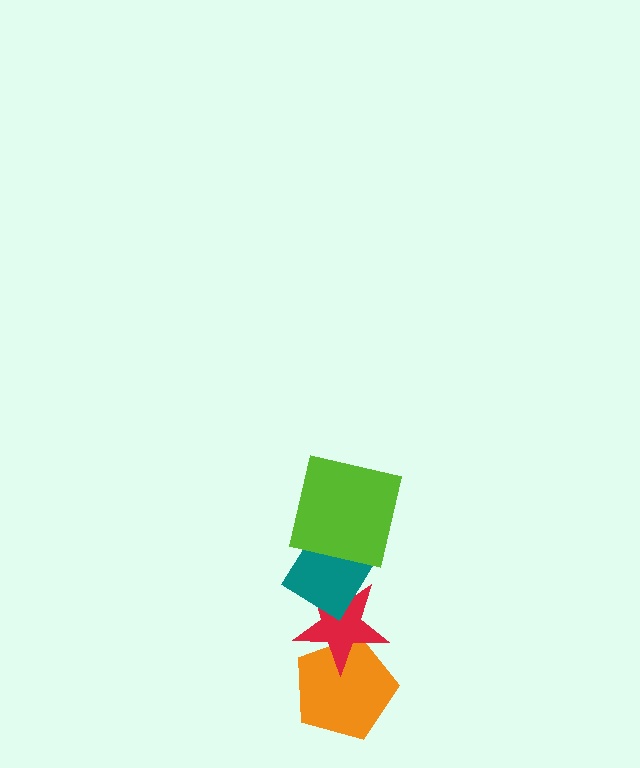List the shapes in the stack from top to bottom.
From top to bottom: the lime square, the teal diamond, the red star, the orange pentagon.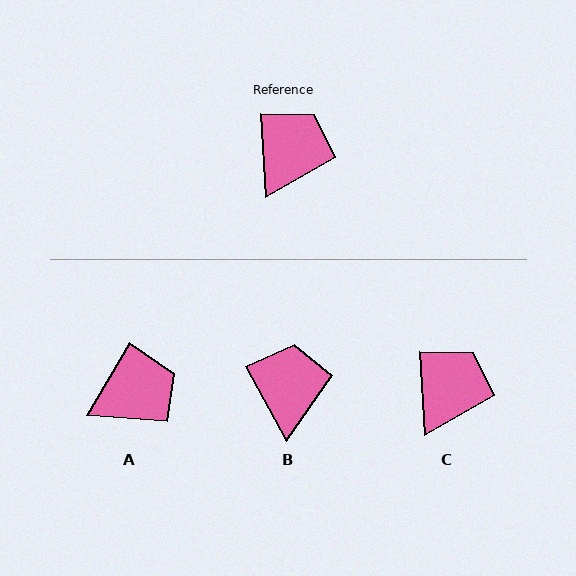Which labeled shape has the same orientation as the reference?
C.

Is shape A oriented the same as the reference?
No, it is off by about 34 degrees.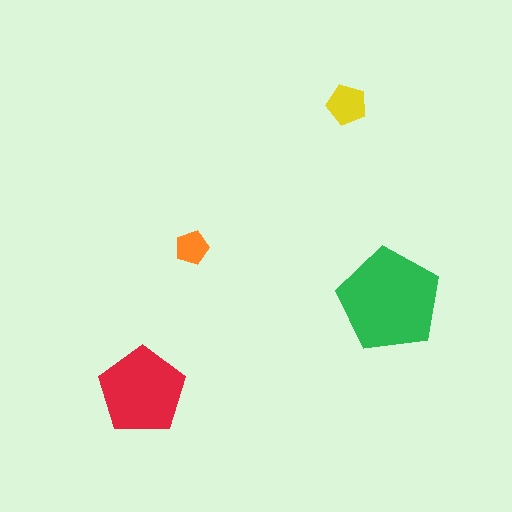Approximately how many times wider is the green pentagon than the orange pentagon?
About 3 times wider.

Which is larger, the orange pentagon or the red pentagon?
The red one.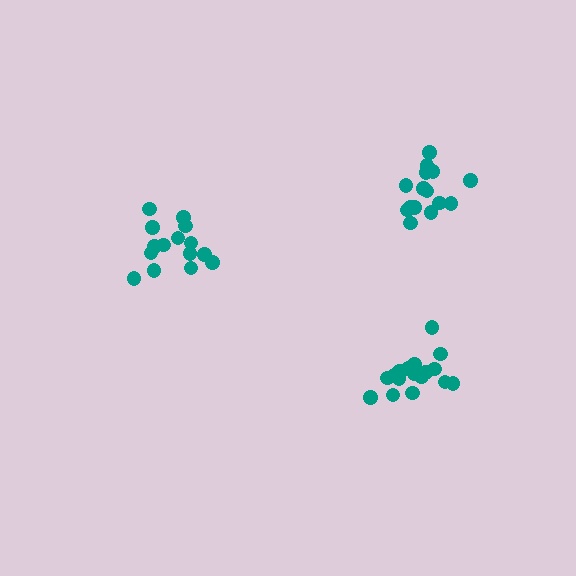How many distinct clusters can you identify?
There are 3 distinct clusters.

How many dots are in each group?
Group 1: 15 dots, Group 2: 15 dots, Group 3: 18 dots (48 total).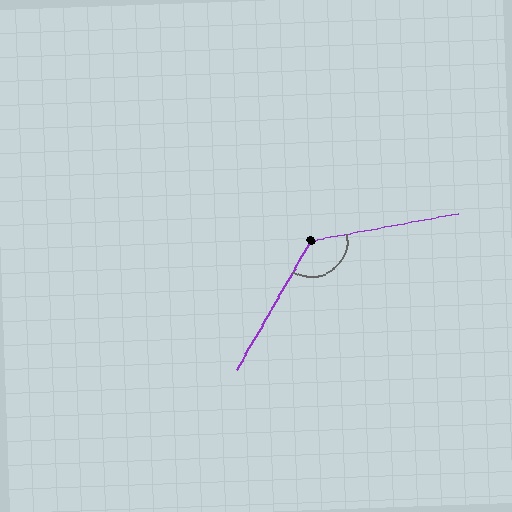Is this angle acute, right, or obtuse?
It is obtuse.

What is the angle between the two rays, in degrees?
Approximately 131 degrees.